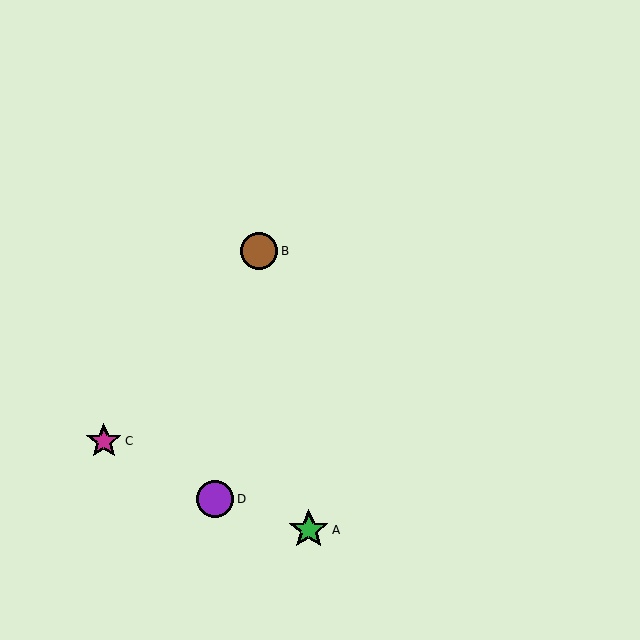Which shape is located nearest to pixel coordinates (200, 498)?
The purple circle (labeled D) at (215, 499) is nearest to that location.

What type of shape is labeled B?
Shape B is a brown circle.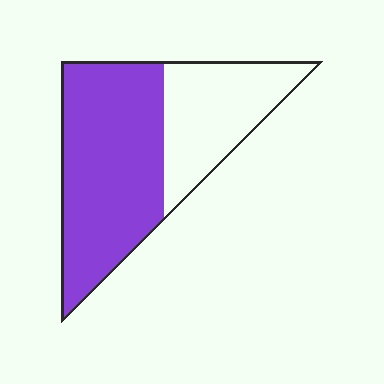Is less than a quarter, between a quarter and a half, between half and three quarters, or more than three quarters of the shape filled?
Between half and three quarters.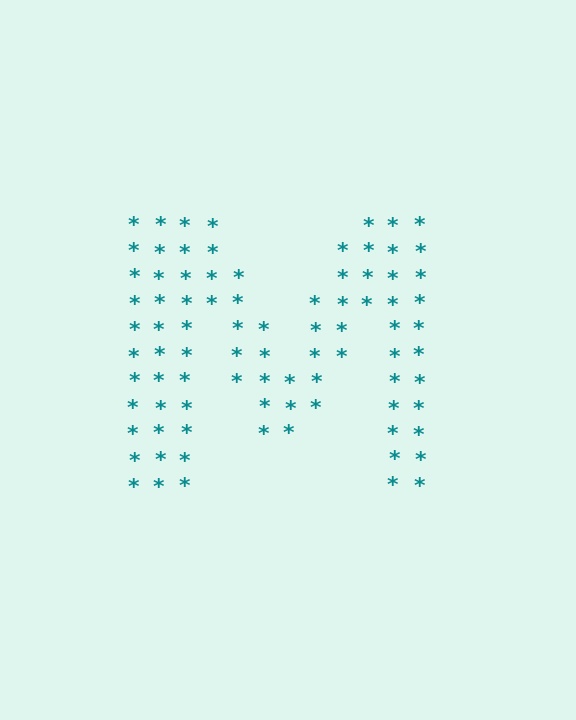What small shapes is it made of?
It is made of small asterisks.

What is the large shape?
The large shape is the letter M.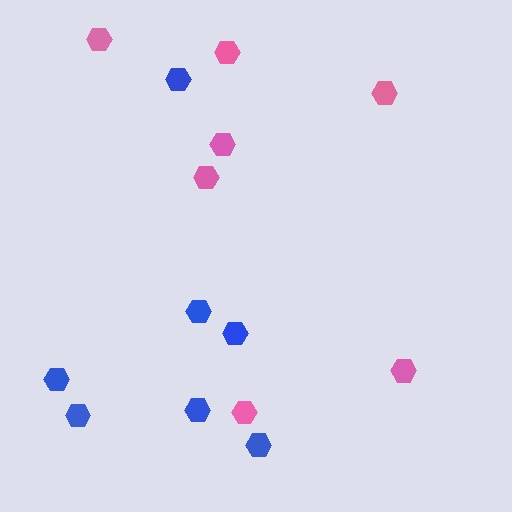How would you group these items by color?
There are 2 groups: one group of pink hexagons (7) and one group of blue hexagons (7).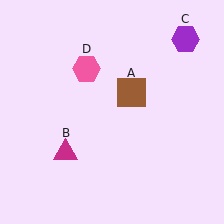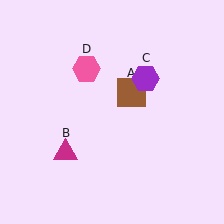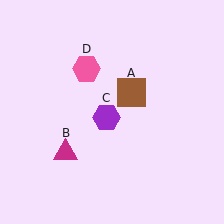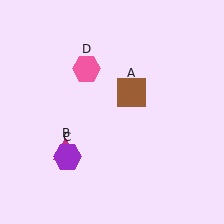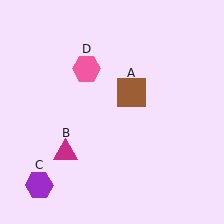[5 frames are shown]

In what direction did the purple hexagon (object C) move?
The purple hexagon (object C) moved down and to the left.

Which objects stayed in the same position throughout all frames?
Brown square (object A) and magenta triangle (object B) and pink hexagon (object D) remained stationary.